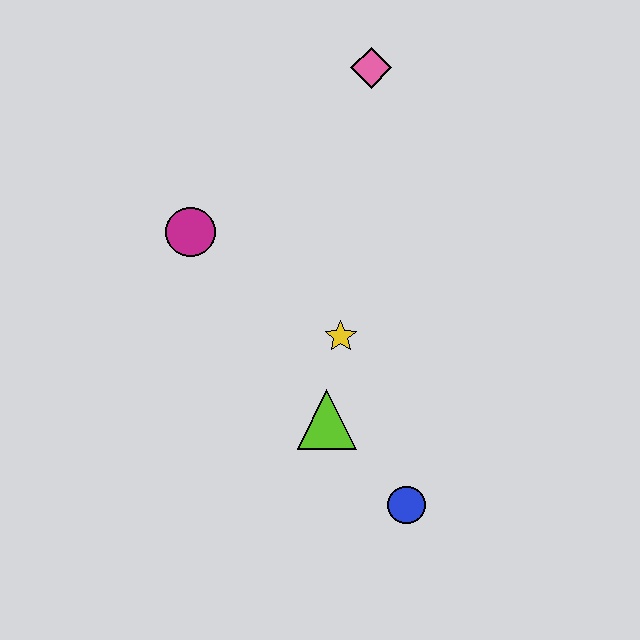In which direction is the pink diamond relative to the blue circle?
The pink diamond is above the blue circle.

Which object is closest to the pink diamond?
The magenta circle is closest to the pink diamond.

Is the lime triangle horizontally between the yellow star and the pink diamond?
No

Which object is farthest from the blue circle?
The pink diamond is farthest from the blue circle.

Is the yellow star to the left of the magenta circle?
No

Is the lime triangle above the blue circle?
Yes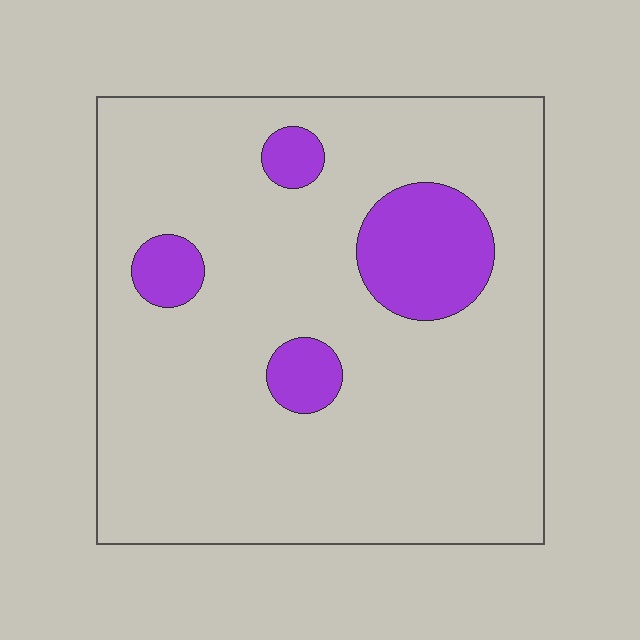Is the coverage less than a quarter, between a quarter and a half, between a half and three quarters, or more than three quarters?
Less than a quarter.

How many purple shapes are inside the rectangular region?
4.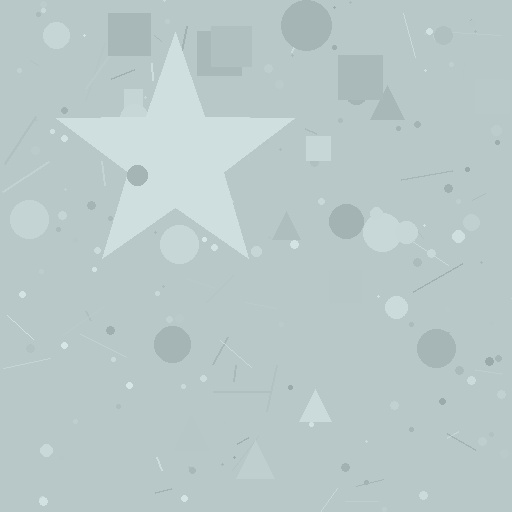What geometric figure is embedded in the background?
A star is embedded in the background.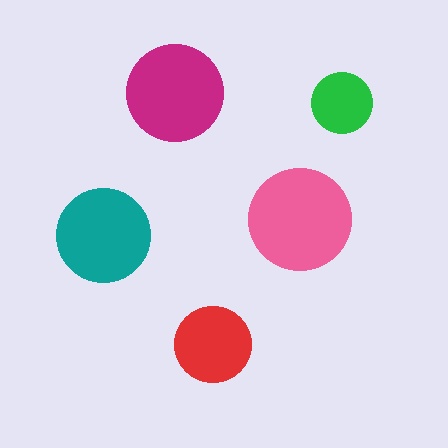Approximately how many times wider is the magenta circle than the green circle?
About 1.5 times wider.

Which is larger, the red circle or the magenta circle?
The magenta one.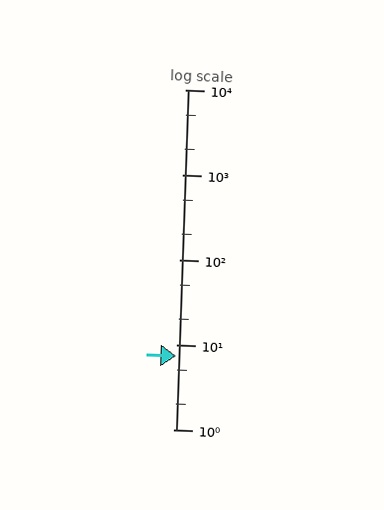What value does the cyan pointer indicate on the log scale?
The pointer indicates approximately 7.3.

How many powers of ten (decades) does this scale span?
The scale spans 4 decades, from 1 to 10000.